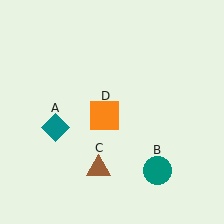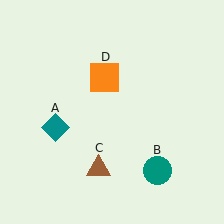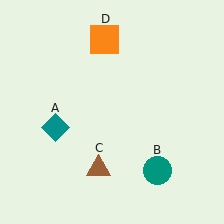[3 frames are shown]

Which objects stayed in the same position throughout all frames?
Teal diamond (object A) and teal circle (object B) and brown triangle (object C) remained stationary.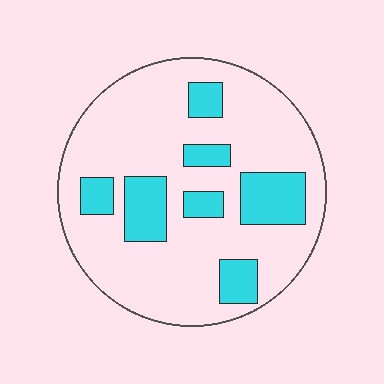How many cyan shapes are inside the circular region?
7.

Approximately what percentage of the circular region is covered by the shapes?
Approximately 20%.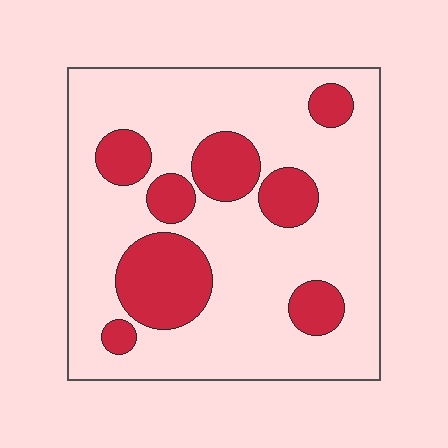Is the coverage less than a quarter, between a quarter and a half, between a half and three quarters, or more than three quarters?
Less than a quarter.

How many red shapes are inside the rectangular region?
8.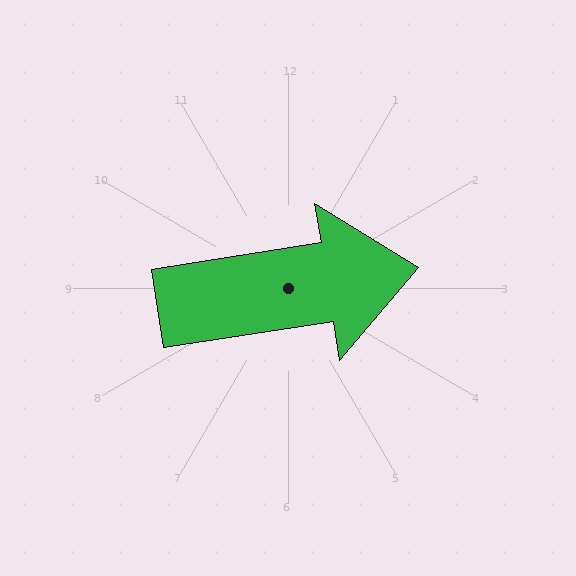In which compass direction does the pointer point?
East.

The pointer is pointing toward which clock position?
Roughly 3 o'clock.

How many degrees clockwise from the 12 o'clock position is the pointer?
Approximately 81 degrees.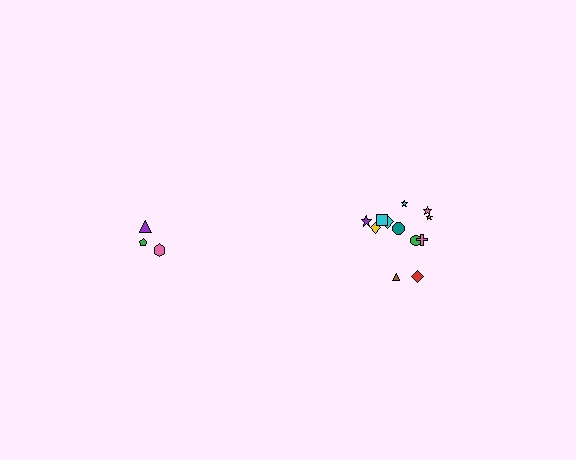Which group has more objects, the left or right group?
The right group.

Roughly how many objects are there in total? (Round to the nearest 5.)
Roughly 15 objects in total.